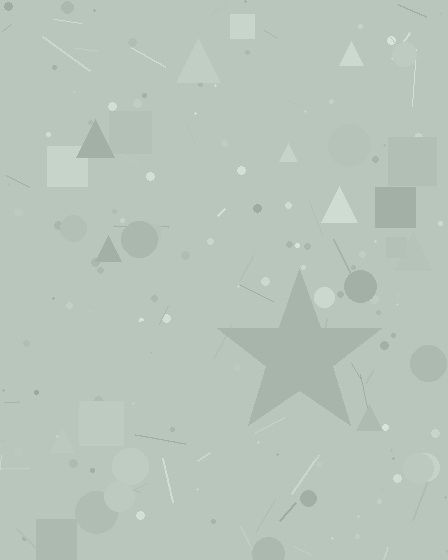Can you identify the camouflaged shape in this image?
The camouflaged shape is a star.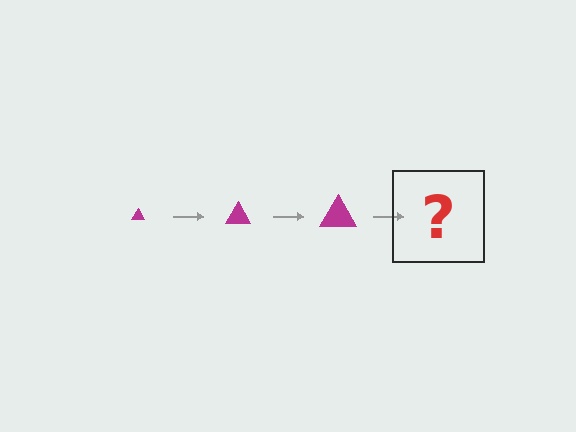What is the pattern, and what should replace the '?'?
The pattern is that the triangle gets progressively larger each step. The '?' should be a magenta triangle, larger than the previous one.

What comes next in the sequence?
The next element should be a magenta triangle, larger than the previous one.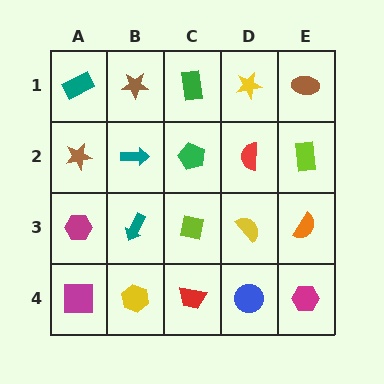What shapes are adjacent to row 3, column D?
A red semicircle (row 2, column D), a blue circle (row 4, column D), a lime square (row 3, column C), an orange semicircle (row 3, column E).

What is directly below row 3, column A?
A magenta square.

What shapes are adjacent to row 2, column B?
A brown star (row 1, column B), a teal arrow (row 3, column B), a brown star (row 2, column A), a green pentagon (row 2, column C).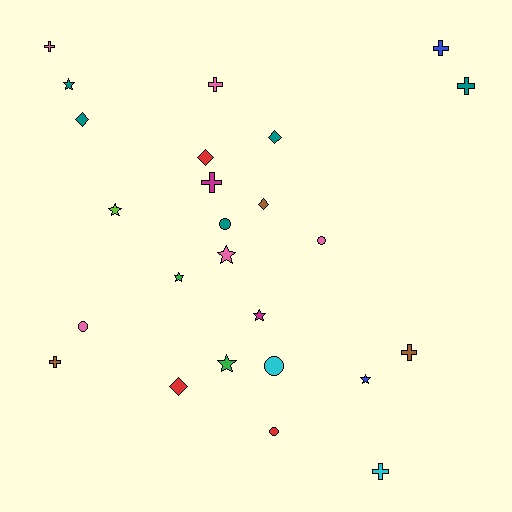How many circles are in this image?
There are 5 circles.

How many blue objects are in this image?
There are 2 blue objects.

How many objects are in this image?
There are 25 objects.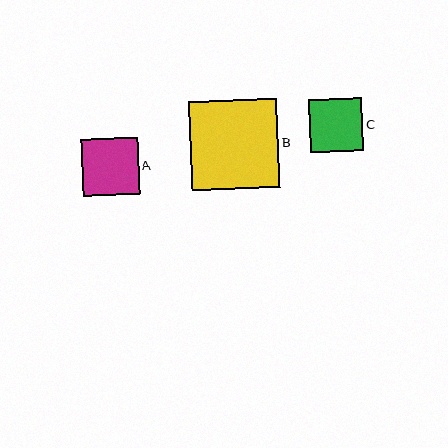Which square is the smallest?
Square C is the smallest with a size of approximately 53 pixels.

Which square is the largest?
Square B is the largest with a size of approximately 88 pixels.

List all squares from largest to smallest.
From largest to smallest: B, A, C.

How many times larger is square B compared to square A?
Square B is approximately 1.6 times the size of square A.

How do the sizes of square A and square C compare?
Square A and square C are approximately the same size.